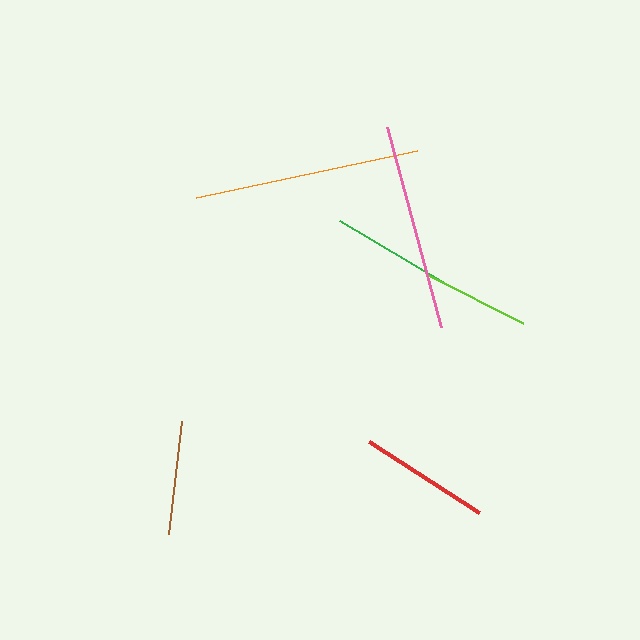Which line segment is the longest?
The orange line is the longest at approximately 226 pixels.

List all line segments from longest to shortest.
From longest to shortest: orange, pink, red, green, brown, lime.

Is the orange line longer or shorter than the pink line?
The orange line is longer than the pink line.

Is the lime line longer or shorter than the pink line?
The pink line is longer than the lime line.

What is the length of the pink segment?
The pink segment is approximately 207 pixels long.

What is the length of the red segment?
The red segment is approximately 131 pixels long.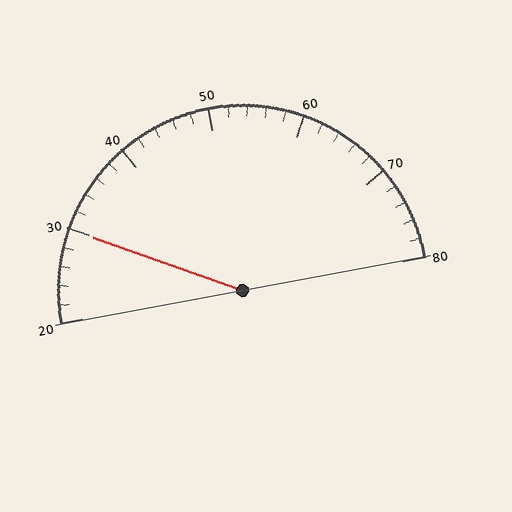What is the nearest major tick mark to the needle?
The nearest major tick mark is 30.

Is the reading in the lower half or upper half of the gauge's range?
The reading is in the lower half of the range (20 to 80).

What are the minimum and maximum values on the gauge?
The gauge ranges from 20 to 80.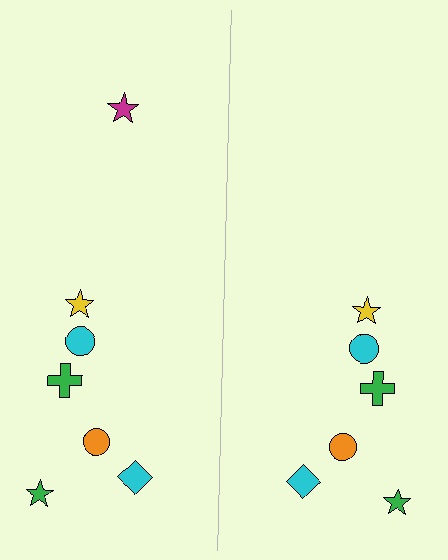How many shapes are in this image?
There are 13 shapes in this image.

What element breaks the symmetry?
A magenta star is missing from the right side.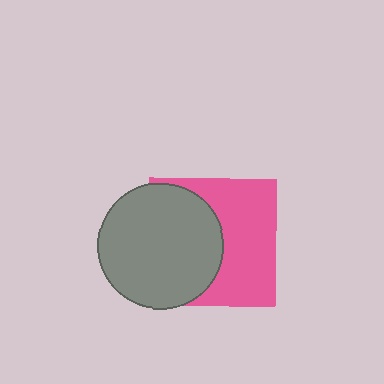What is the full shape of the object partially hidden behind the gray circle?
The partially hidden object is a pink square.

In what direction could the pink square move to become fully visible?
The pink square could move right. That would shift it out from behind the gray circle entirely.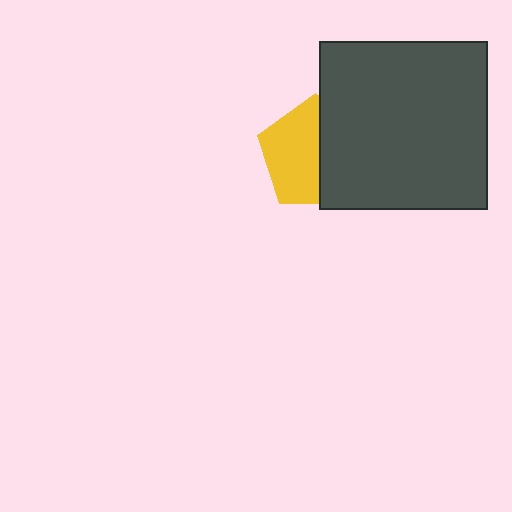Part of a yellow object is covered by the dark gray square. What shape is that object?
It is a pentagon.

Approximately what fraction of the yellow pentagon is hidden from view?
Roughly 45% of the yellow pentagon is hidden behind the dark gray square.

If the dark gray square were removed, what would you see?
You would see the complete yellow pentagon.